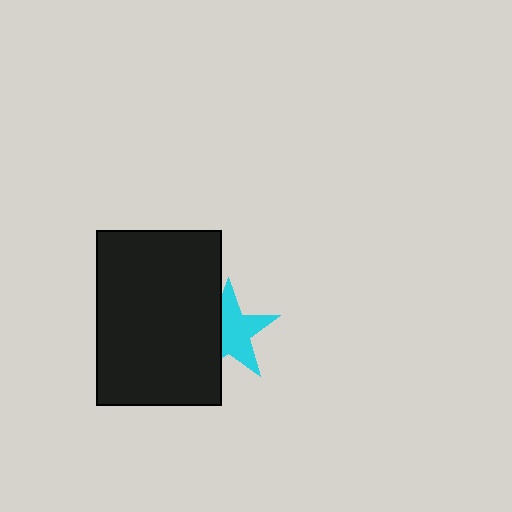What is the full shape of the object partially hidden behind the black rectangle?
The partially hidden object is a cyan star.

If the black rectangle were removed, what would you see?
You would see the complete cyan star.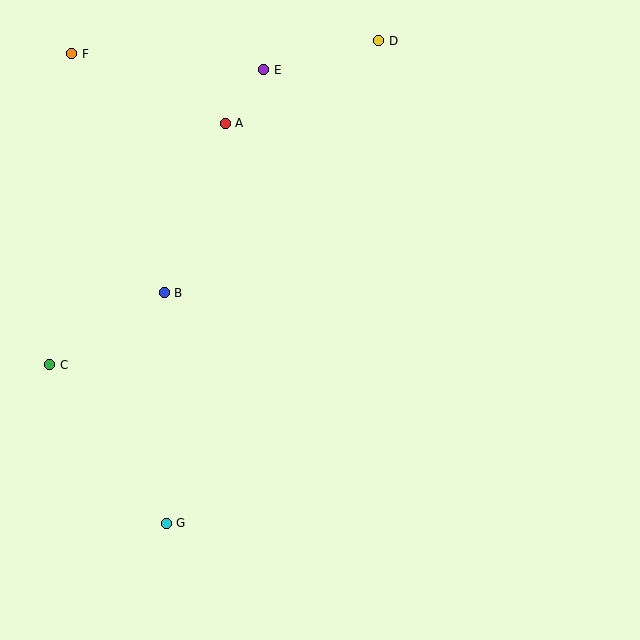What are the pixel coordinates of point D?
Point D is at (379, 41).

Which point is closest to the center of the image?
Point B at (164, 293) is closest to the center.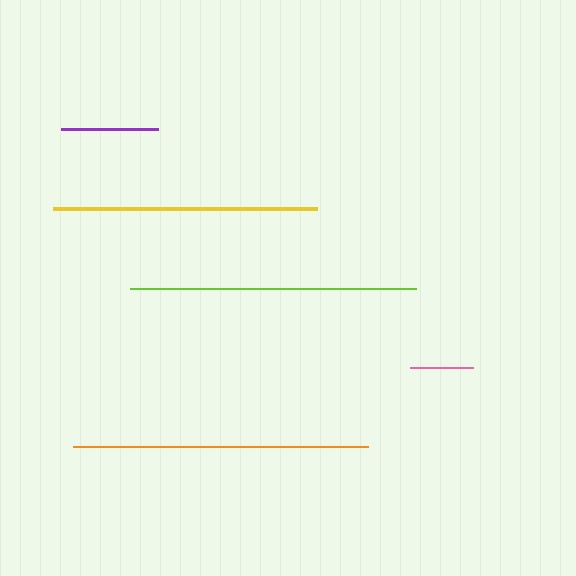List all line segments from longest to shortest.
From longest to shortest: orange, lime, yellow, purple, pink.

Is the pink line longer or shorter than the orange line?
The orange line is longer than the pink line.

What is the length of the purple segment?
The purple segment is approximately 96 pixels long.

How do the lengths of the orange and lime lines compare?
The orange and lime lines are approximately the same length.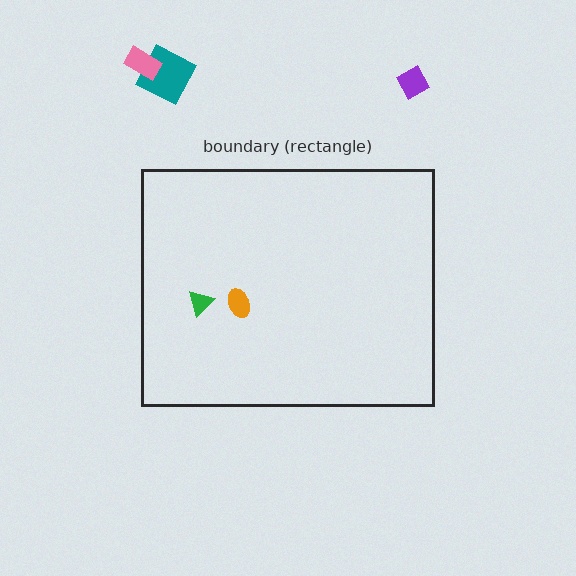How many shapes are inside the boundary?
2 inside, 3 outside.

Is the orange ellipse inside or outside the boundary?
Inside.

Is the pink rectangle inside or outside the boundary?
Outside.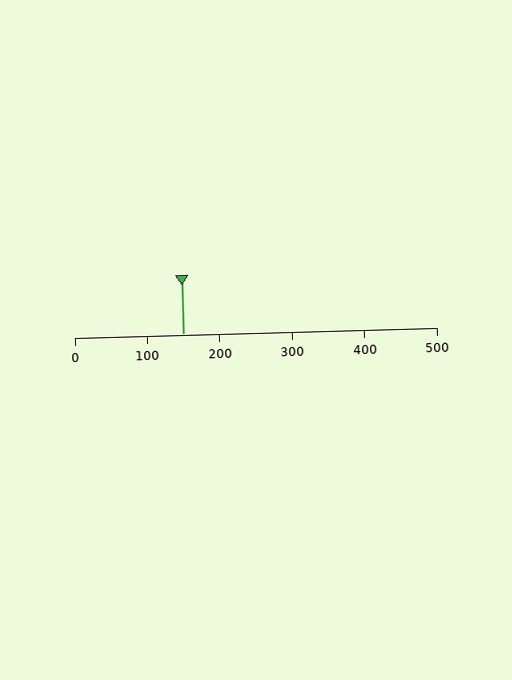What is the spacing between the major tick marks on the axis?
The major ticks are spaced 100 apart.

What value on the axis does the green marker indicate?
The marker indicates approximately 150.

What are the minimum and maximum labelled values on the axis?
The axis runs from 0 to 500.